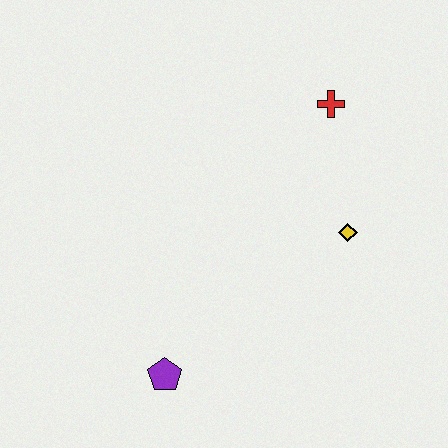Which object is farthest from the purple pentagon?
The red cross is farthest from the purple pentagon.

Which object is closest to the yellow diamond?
The red cross is closest to the yellow diamond.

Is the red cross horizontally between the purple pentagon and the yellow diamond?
Yes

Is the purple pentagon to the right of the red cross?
No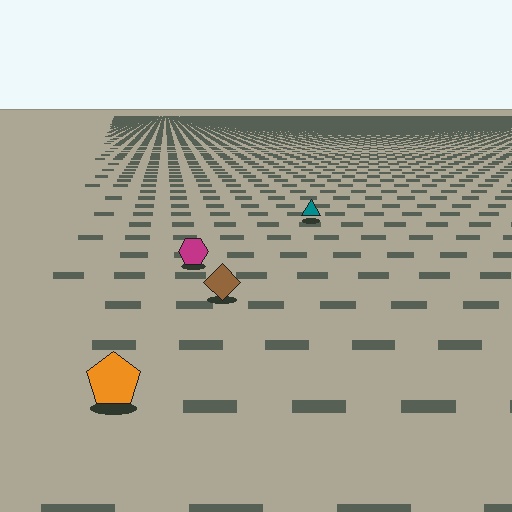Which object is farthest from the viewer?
The teal triangle is farthest from the viewer. It appears smaller and the ground texture around it is denser.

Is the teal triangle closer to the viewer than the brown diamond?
No. The brown diamond is closer — you can tell from the texture gradient: the ground texture is coarser near it.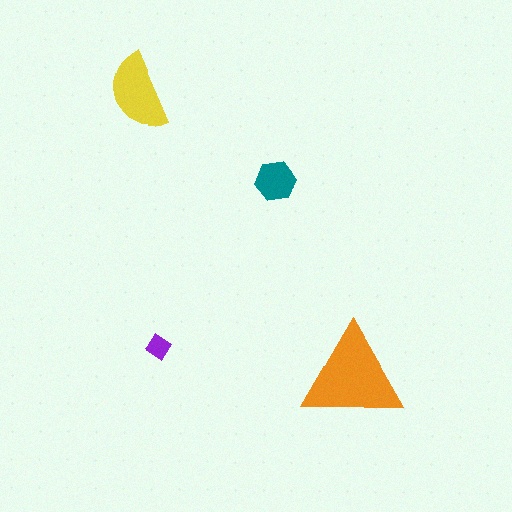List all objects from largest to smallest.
The orange triangle, the yellow semicircle, the teal hexagon, the purple diamond.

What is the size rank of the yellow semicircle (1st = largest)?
2nd.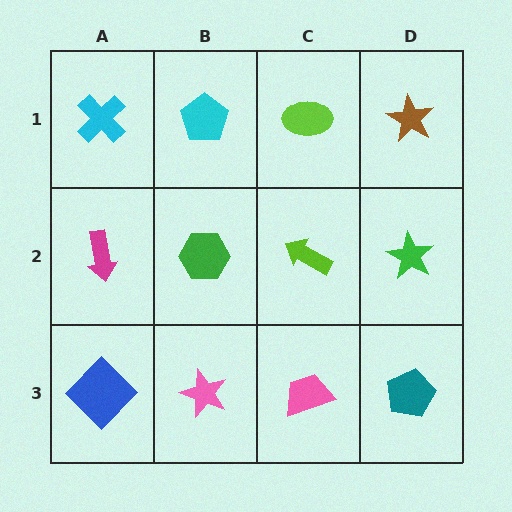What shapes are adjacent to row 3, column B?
A green hexagon (row 2, column B), a blue diamond (row 3, column A), a pink trapezoid (row 3, column C).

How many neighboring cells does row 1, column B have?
3.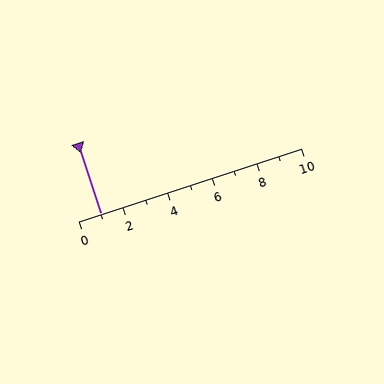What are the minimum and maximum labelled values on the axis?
The axis runs from 0 to 10.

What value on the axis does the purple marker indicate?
The marker indicates approximately 1.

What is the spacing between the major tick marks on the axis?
The major ticks are spaced 2 apart.